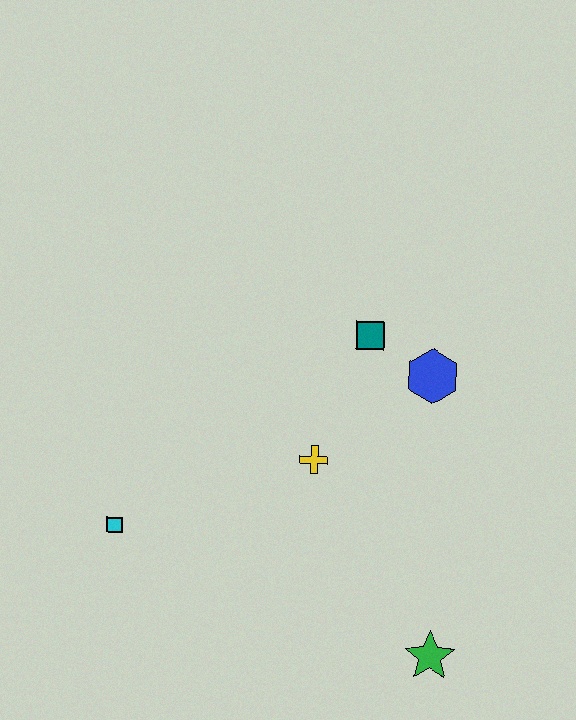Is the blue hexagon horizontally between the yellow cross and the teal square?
No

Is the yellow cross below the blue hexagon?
Yes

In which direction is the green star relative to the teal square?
The green star is below the teal square.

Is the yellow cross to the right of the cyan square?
Yes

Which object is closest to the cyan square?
The yellow cross is closest to the cyan square.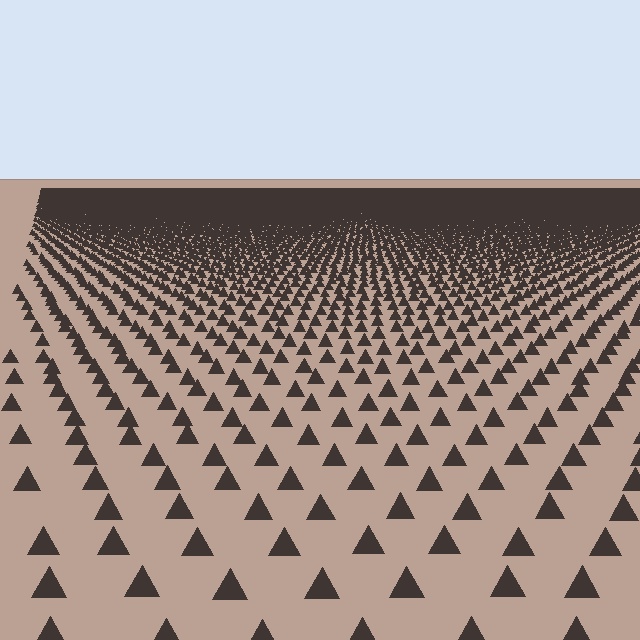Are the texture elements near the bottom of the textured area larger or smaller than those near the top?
Larger. Near the bottom, elements are closer to the viewer and appear at a bigger on-screen size.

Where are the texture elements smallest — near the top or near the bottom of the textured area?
Near the top.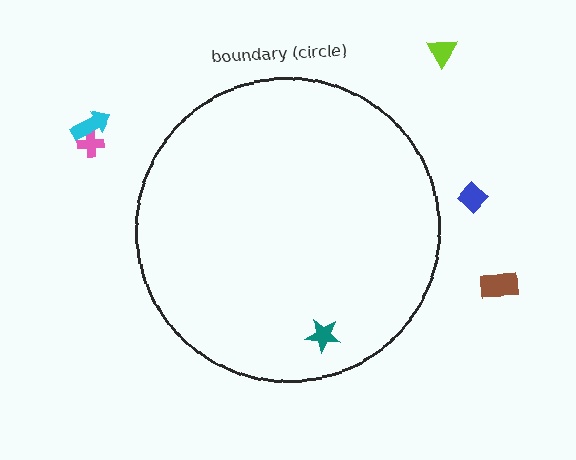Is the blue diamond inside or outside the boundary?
Outside.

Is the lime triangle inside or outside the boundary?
Outside.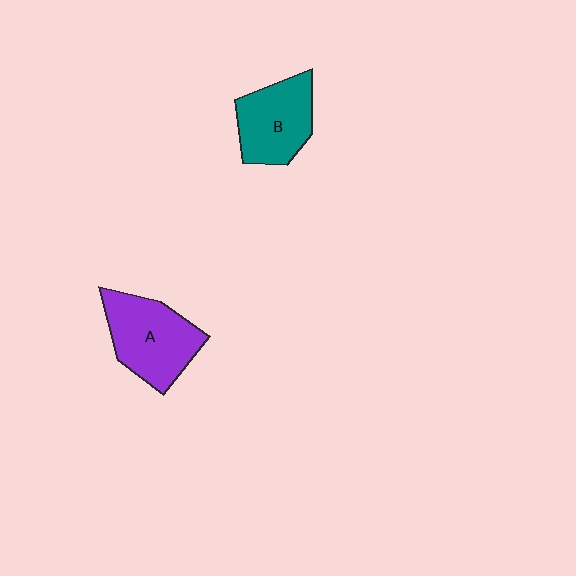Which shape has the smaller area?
Shape B (teal).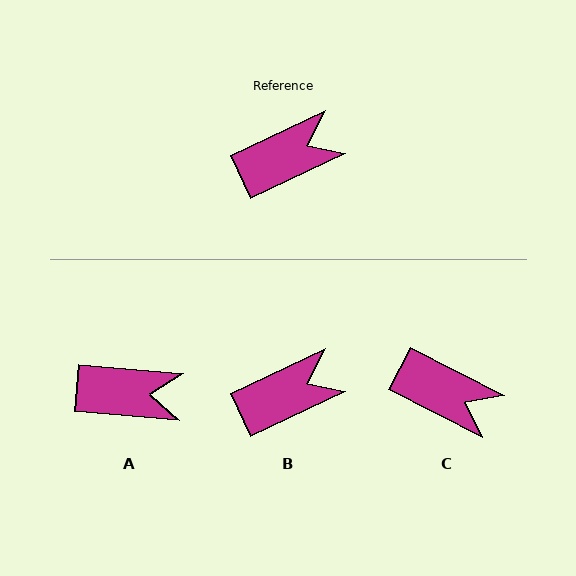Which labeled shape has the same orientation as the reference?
B.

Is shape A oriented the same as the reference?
No, it is off by about 30 degrees.